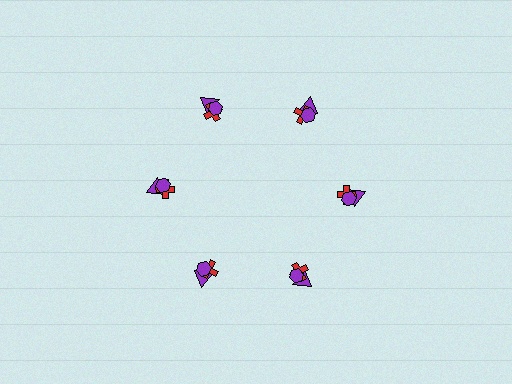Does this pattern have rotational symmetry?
Yes, this pattern has 6-fold rotational symmetry. It looks the same after rotating 60 degrees around the center.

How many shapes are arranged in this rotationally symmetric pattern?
There are 18 shapes, arranged in 6 groups of 3.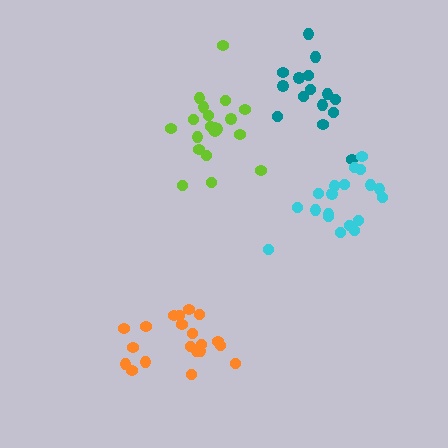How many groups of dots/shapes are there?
There are 4 groups.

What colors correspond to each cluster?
The clusters are colored: lime, orange, teal, cyan.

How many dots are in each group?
Group 1: 20 dots, Group 2: 20 dots, Group 3: 15 dots, Group 4: 19 dots (74 total).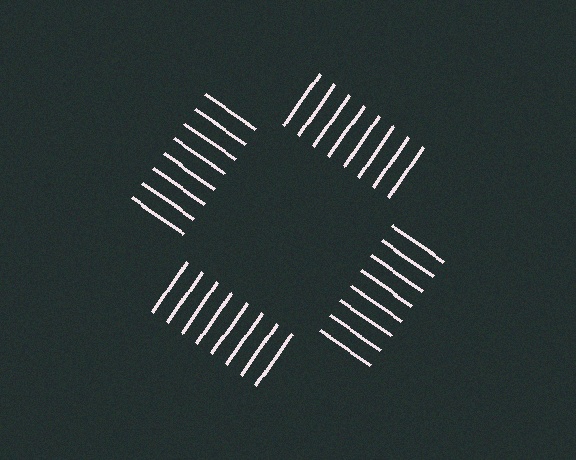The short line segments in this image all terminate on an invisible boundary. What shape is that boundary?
An illusory square — the line segments terminate on its edges but no continuous stroke is drawn.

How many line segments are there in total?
32 — 8 along each of the 4 edges.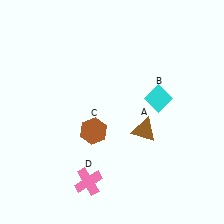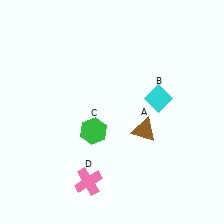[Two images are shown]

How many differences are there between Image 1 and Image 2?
There is 1 difference between the two images.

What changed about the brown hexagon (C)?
In Image 1, C is brown. In Image 2, it changed to green.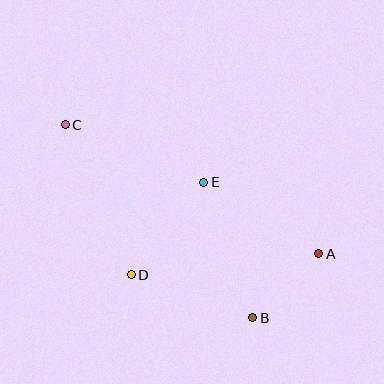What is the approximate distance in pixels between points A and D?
The distance between A and D is approximately 189 pixels.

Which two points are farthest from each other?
Points A and C are farthest from each other.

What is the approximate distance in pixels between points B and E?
The distance between B and E is approximately 144 pixels.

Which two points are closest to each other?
Points A and B are closest to each other.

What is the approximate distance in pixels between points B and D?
The distance between B and D is approximately 129 pixels.